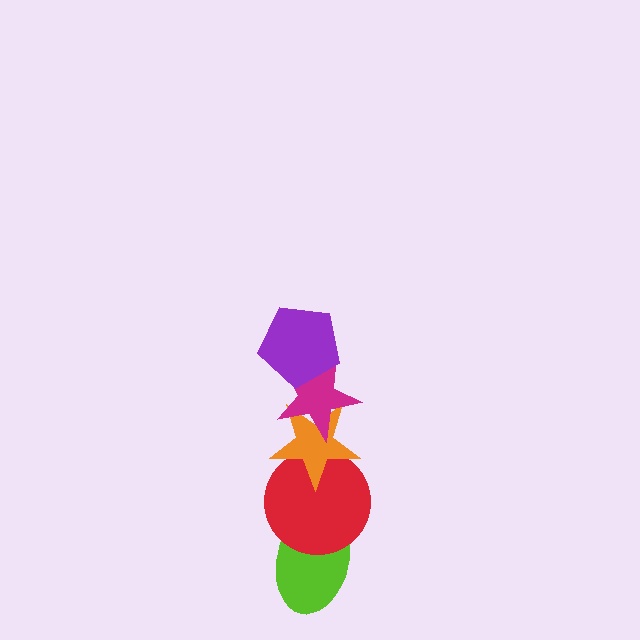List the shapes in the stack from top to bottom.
From top to bottom: the purple pentagon, the magenta star, the orange star, the red circle, the lime ellipse.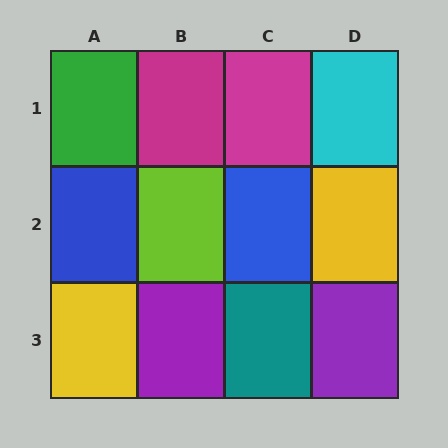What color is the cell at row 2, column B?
Lime.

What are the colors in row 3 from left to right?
Yellow, purple, teal, purple.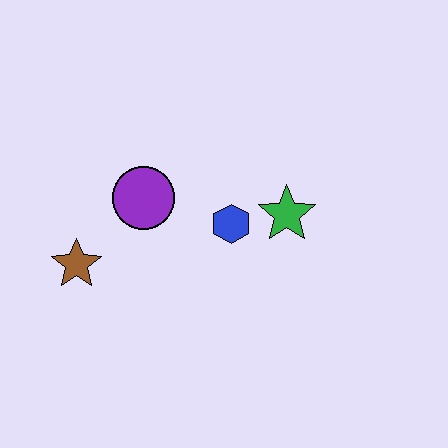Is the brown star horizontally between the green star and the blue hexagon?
No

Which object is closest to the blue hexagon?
The green star is closest to the blue hexagon.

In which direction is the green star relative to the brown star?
The green star is to the right of the brown star.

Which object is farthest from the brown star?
The green star is farthest from the brown star.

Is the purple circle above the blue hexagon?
Yes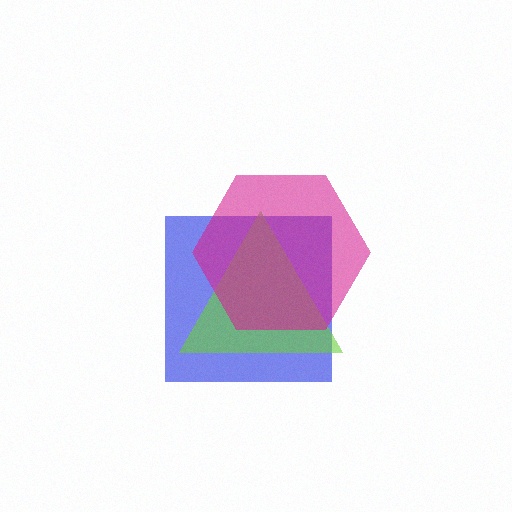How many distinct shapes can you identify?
There are 3 distinct shapes: a blue square, a lime triangle, a magenta hexagon.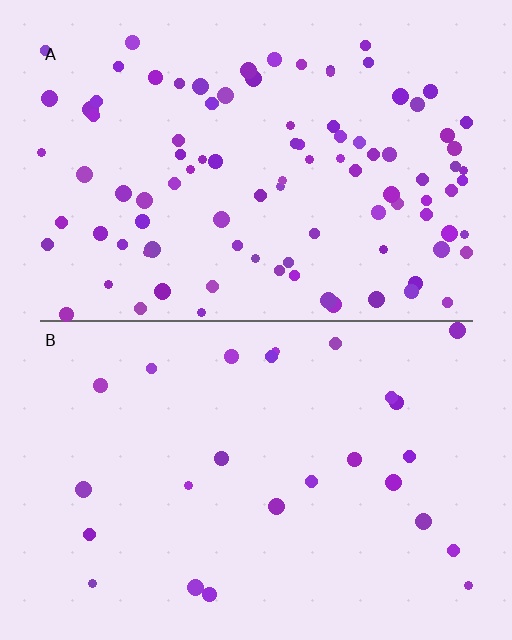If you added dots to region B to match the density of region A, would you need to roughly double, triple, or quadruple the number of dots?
Approximately quadruple.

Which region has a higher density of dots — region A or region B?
A (the top).